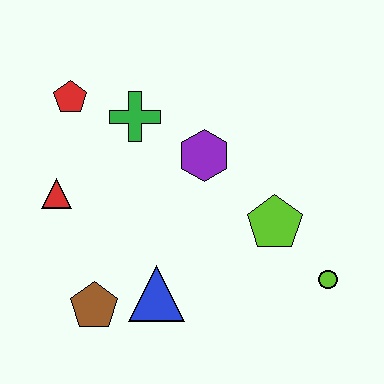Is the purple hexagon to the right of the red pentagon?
Yes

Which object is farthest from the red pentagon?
The lime circle is farthest from the red pentagon.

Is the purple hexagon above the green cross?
No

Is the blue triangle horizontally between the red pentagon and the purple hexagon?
Yes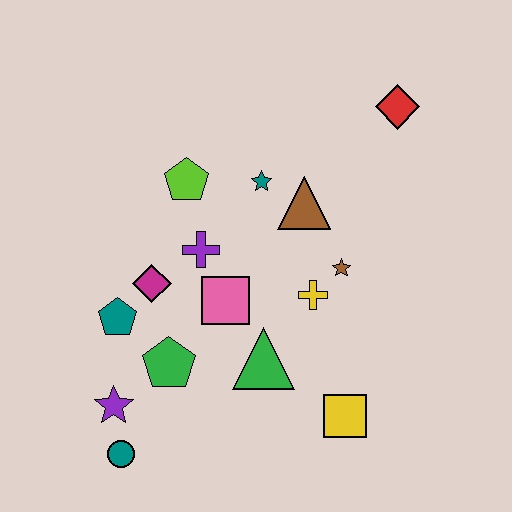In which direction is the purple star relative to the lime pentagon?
The purple star is below the lime pentagon.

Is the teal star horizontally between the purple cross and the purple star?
No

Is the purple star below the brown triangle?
Yes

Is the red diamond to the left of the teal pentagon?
No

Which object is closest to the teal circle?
The purple star is closest to the teal circle.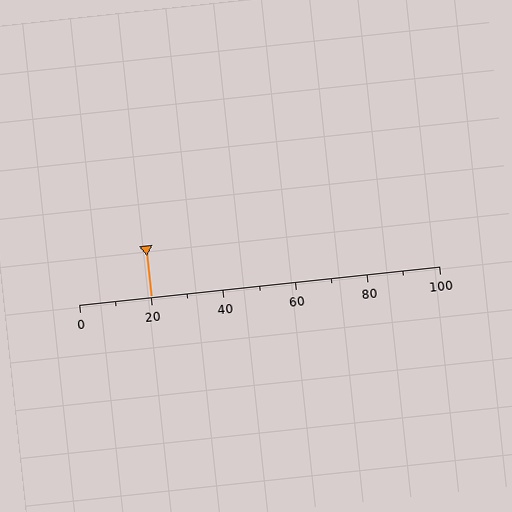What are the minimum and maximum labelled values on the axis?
The axis runs from 0 to 100.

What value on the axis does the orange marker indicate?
The marker indicates approximately 20.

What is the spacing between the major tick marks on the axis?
The major ticks are spaced 20 apart.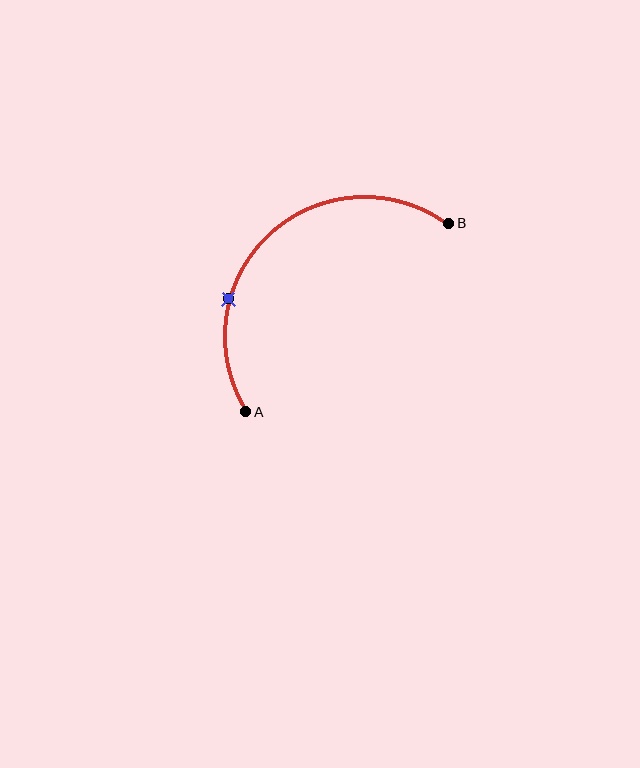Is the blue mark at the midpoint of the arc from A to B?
No. The blue mark lies on the arc but is closer to endpoint A. The arc midpoint would be at the point on the curve equidistant along the arc from both A and B.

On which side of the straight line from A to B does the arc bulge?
The arc bulges above and to the left of the straight line connecting A and B.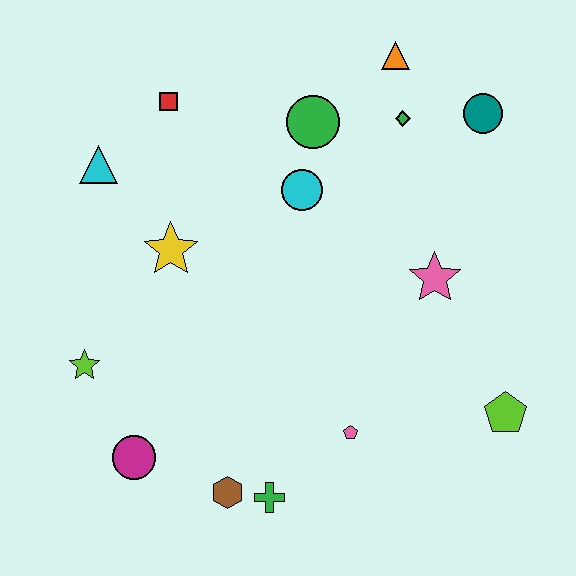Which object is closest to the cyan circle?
The green circle is closest to the cyan circle.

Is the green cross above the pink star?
No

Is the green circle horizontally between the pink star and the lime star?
Yes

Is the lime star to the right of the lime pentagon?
No